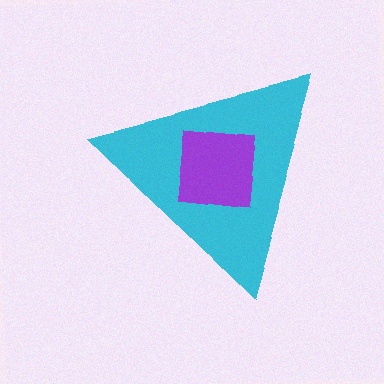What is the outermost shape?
The cyan triangle.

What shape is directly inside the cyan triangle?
The purple square.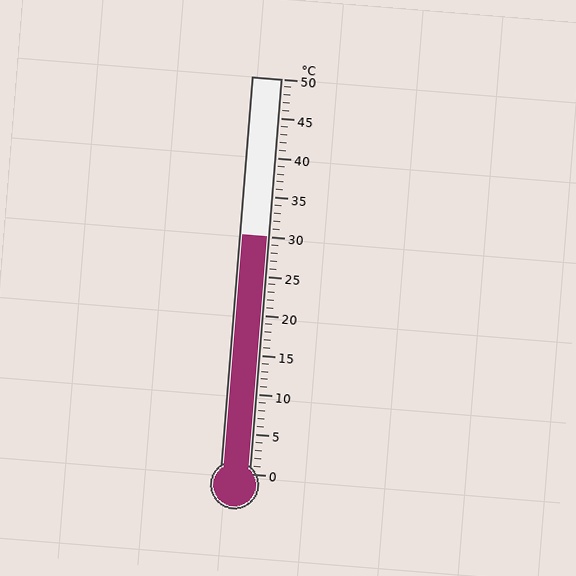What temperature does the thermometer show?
The thermometer shows approximately 30°C.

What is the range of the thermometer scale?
The thermometer scale ranges from 0°C to 50°C.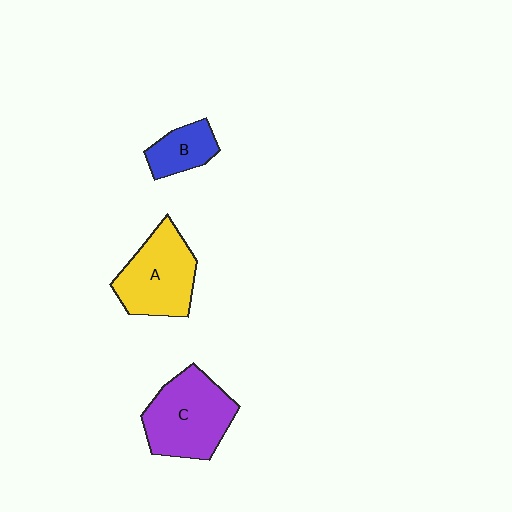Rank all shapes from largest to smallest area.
From largest to smallest: C (purple), A (yellow), B (blue).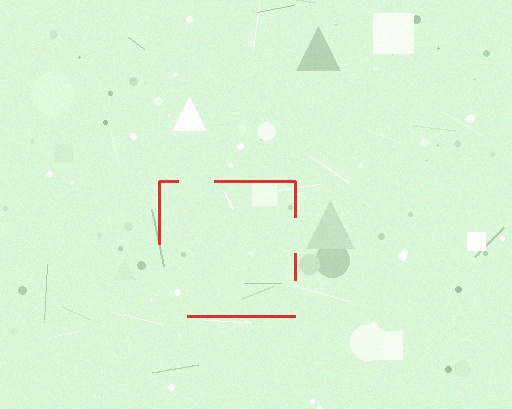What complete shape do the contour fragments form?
The contour fragments form a square.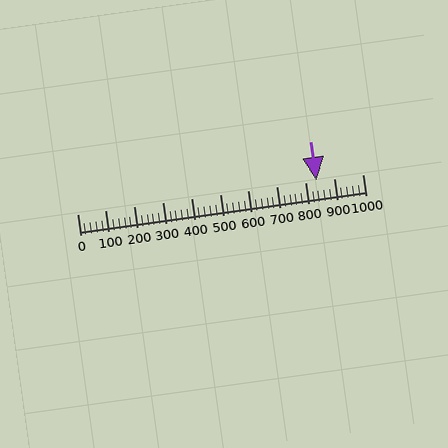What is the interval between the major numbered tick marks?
The major tick marks are spaced 100 units apart.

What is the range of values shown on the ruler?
The ruler shows values from 0 to 1000.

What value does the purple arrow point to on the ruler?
The purple arrow points to approximately 840.